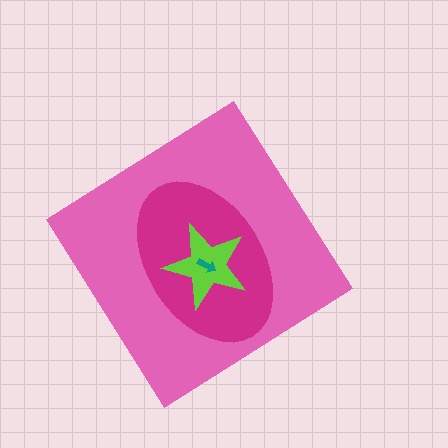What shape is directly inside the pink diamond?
The magenta ellipse.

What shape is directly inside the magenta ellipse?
The lime star.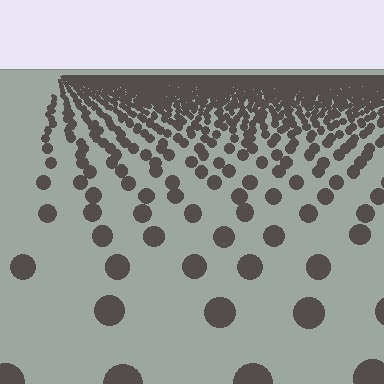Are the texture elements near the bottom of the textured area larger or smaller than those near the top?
Larger. Near the bottom, elements are closer to the viewer and appear at a bigger on-screen size.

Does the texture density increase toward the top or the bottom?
Density increases toward the top.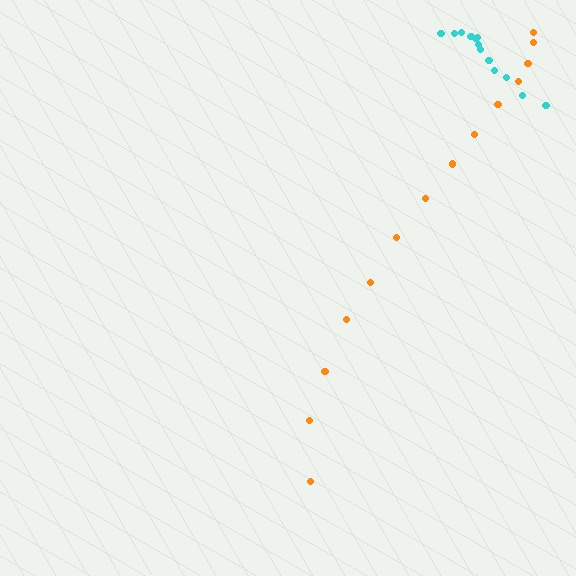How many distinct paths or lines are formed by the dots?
There are 2 distinct paths.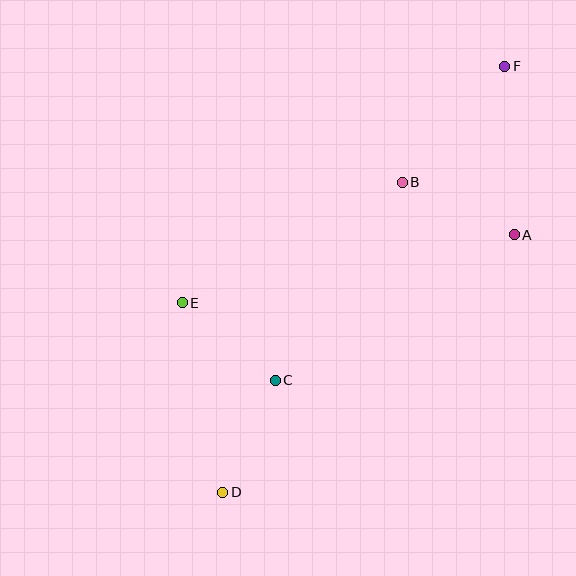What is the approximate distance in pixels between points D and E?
The distance between D and E is approximately 194 pixels.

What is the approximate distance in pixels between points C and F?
The distance between C and F is approximately 389 pixels.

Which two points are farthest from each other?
Points D and F are farthest from each other.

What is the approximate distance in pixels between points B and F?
The distance between B and F is approximately 155 pixels.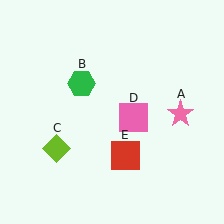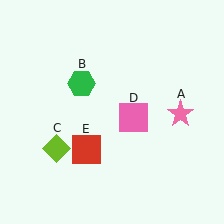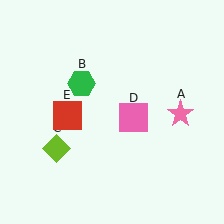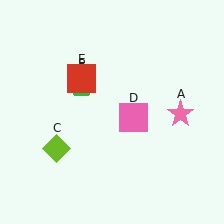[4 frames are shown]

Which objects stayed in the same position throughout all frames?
Pink star (object A) and green hexagon (object B) and lime diamond (object C) and pink square (object D) remained stationary.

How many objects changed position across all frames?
1 object changed position: red square (object E).